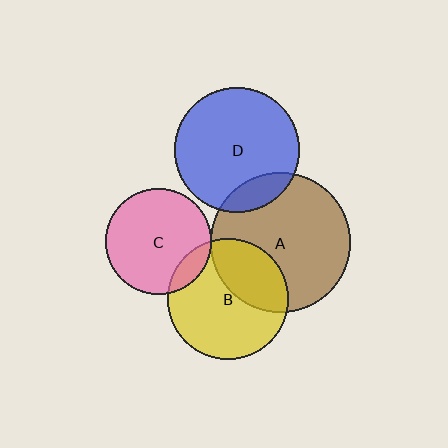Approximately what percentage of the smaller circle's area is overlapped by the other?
Approximately 5%.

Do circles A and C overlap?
Yes.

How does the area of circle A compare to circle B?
Approximately 1.3 times.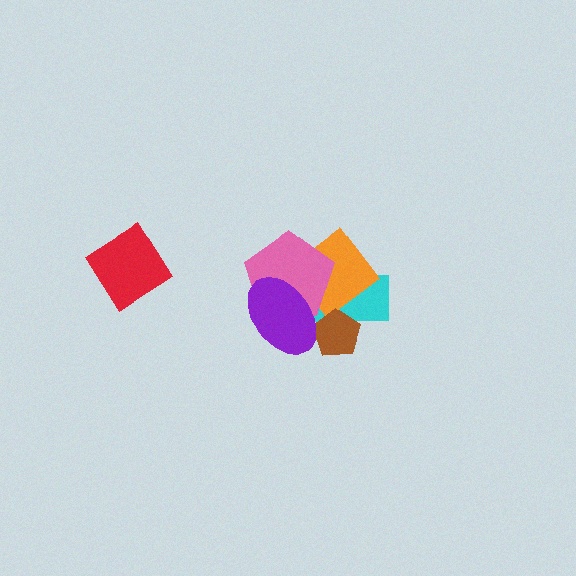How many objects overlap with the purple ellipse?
4 objects overlap with the purple ellipse.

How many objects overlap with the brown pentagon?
2 objects overlap with the brown pentagon.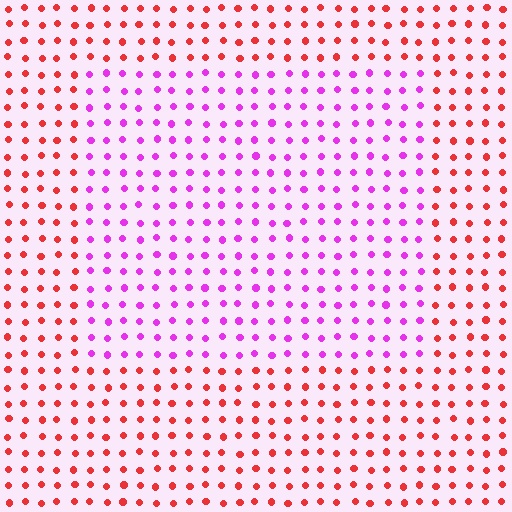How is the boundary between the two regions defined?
The boundary is defined purely by a slight shift in hue (about 59 degrees). Spacing, size, and orientation are identical on both sides.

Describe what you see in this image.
The image is filled with small red elements in a uniform arrangement. A rectangle-shaped region is visible where the elements are tinted to a slightly different hue, forming a subtle color boundary.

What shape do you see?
I see a rectangle.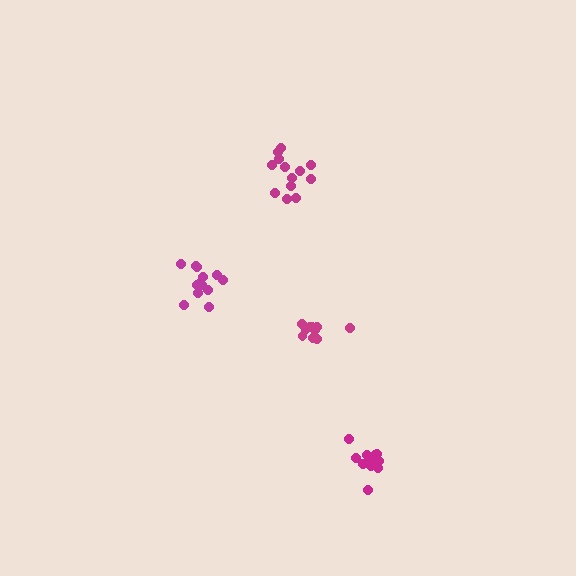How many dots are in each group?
Group 1: 11 dots, Group 2: 10 dots, Group 3: 13 dots, Group 4: 13 dots (47 total).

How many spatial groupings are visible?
There are 4 spatial groupings.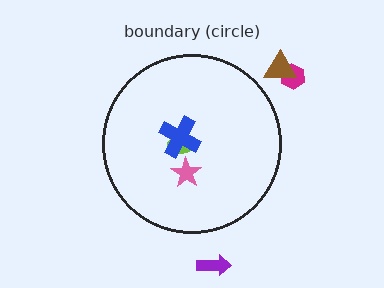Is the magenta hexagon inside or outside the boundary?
Outside.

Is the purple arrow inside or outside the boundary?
Outside.